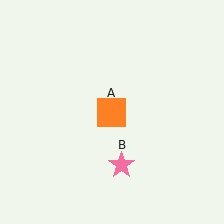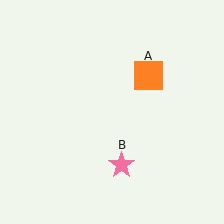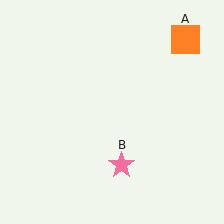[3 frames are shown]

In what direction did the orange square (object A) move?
The orange square (object A) moved up and to the right.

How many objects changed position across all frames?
1 object changed position: orange square (object A).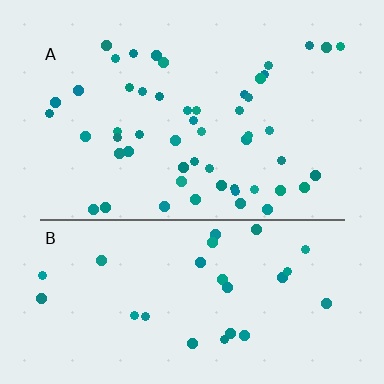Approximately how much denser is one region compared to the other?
Approximately 1.9× — region A over region B.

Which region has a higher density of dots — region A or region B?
A (the top).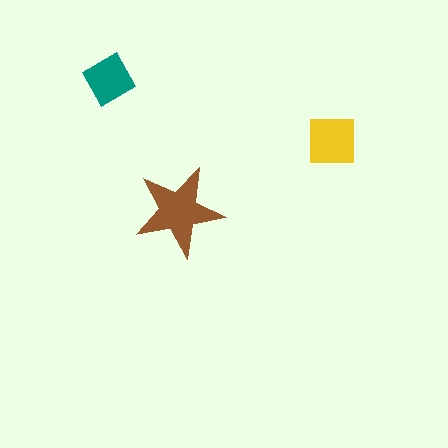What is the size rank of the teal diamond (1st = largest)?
3rd.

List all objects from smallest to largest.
The teal diamond, the yellow square, the brown star.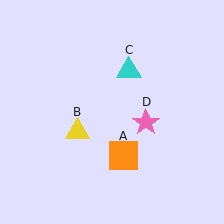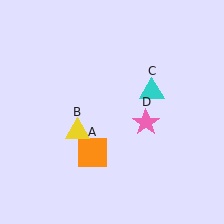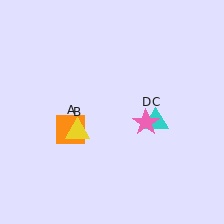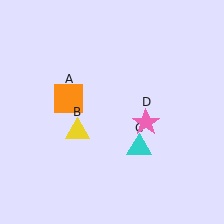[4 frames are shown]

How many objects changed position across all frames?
2 objects changed position: orange square (object A), cyan triangle (object C).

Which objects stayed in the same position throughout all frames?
Yellow triangle (object B) and pink star (object D) remained stationary.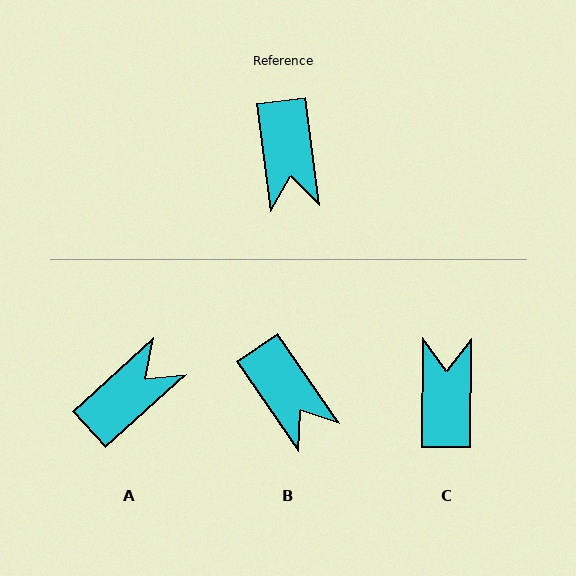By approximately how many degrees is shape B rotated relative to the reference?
Approximately 28 degrees counter-clockwise.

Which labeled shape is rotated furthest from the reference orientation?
C, about 173 degrees away.